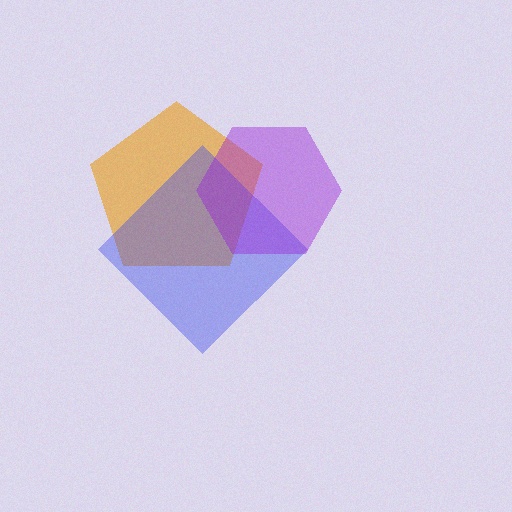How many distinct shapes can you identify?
There are 3 distinct shapes: an orange pentagon, a blue diamond, a purple hexagon.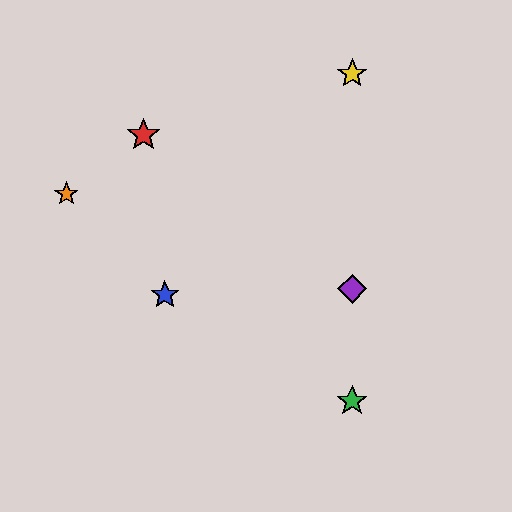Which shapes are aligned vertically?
The green star, the yellow star, the purple diamond are aligned vertically.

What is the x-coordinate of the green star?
The green star is at x≈352.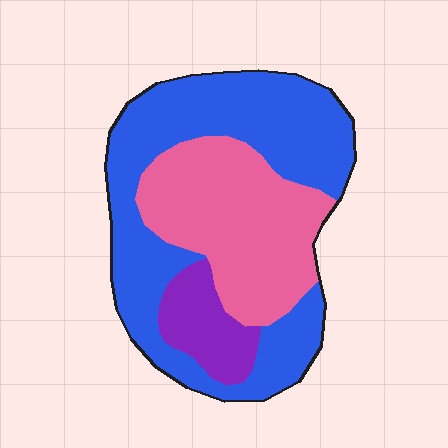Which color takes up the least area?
Purple, at roughly 10%.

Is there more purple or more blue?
Blue.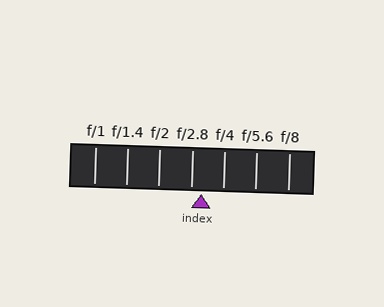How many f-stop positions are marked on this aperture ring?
There are 7 f-stop positions marked.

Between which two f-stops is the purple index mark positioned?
The index mark is between f/2.8 and f/4.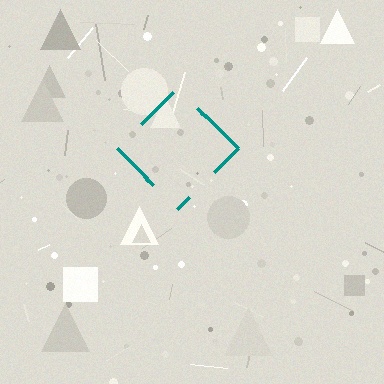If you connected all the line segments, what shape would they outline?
They would outline a diamond.